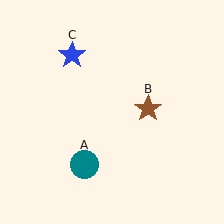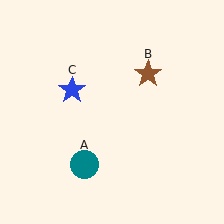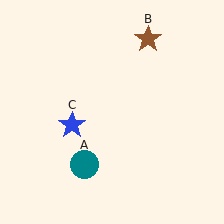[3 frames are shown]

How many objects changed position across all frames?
2 objects changed position: brown star (object B), blue star (object C).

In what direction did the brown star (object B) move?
The brown star (object B) moved up.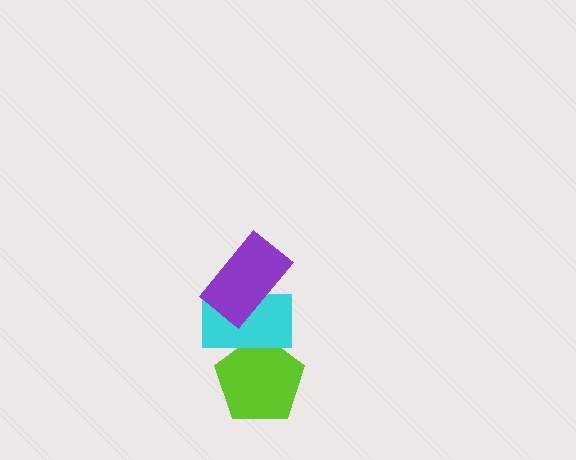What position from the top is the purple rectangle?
The purple rectangle is 1st from the top.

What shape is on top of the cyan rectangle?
The purple rectangle is on top of the cyan rectangle.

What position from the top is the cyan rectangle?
The cyan rectangle is 2nd from the top.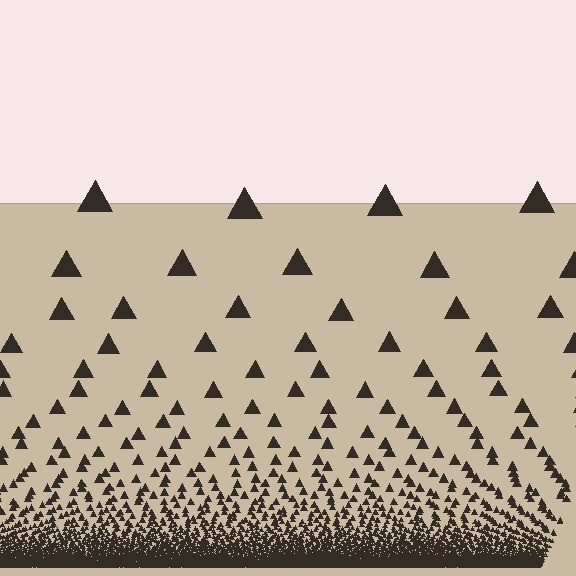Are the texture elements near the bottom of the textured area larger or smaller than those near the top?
Smaller. The gradient is inverted — elements near the bottom are smaller and denser.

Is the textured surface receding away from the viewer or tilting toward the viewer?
The surface appears to tilt toward the viewer. Texture elements get larger and sparser toward the top.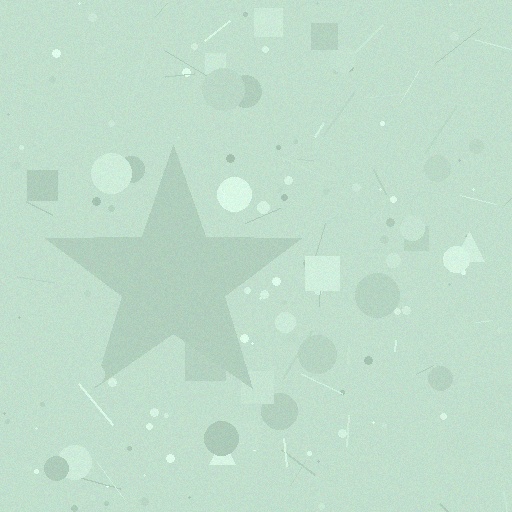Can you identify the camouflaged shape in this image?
The camouflaged shape is a star.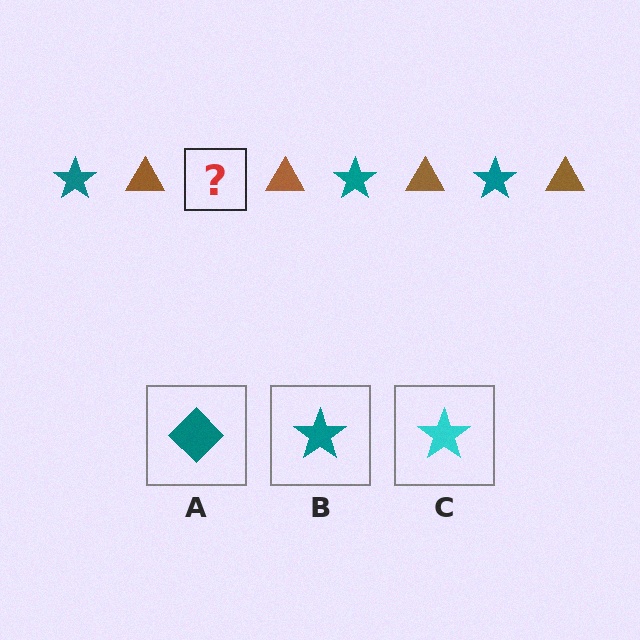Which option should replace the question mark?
Option B.